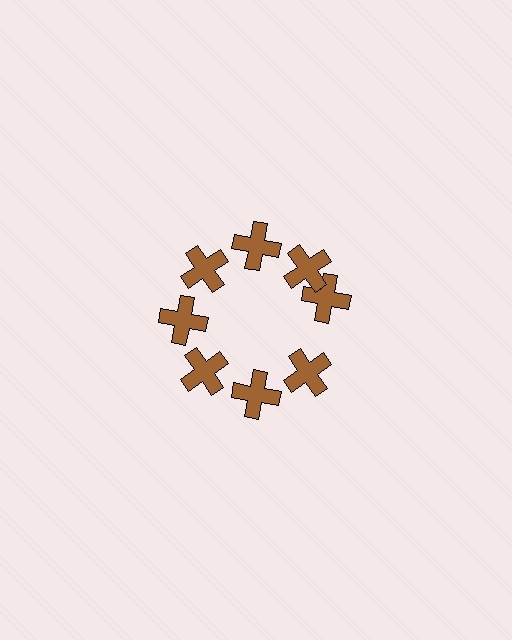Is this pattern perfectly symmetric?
No. The 8 brown crosses are arranged in a ring, but one element near the 3 o'clock position is rotated out of alignment along the ring, breaking the 8-fold rotational symmetry.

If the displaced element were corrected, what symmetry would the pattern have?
It would have 8-fold rotational symmetry — the pattern would map onto itself every 45 degrees.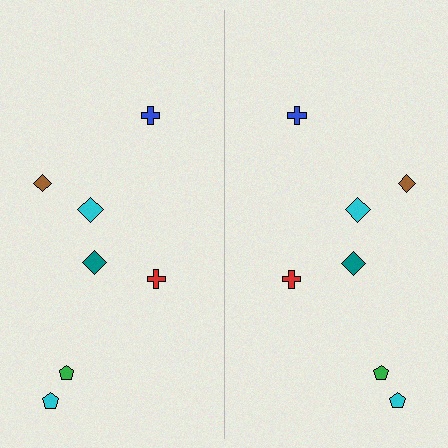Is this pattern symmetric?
Yes, this pattern has bilateral (reflection) symmetry.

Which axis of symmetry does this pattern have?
The pattern has a vertical axis of symmetry running through the center of the image.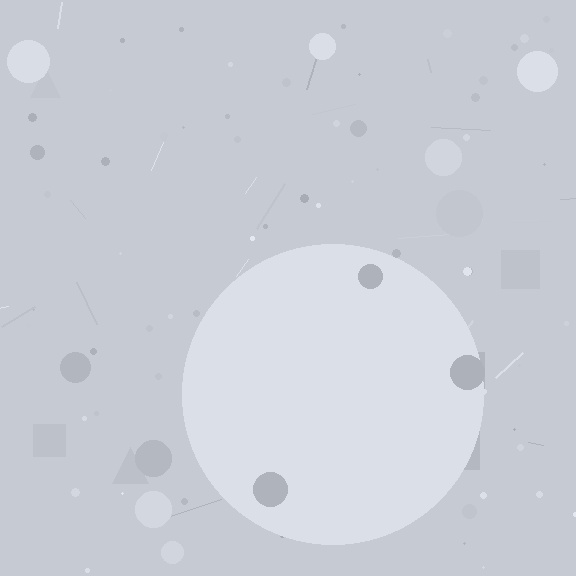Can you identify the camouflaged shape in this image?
The camouflaged shape is a circle.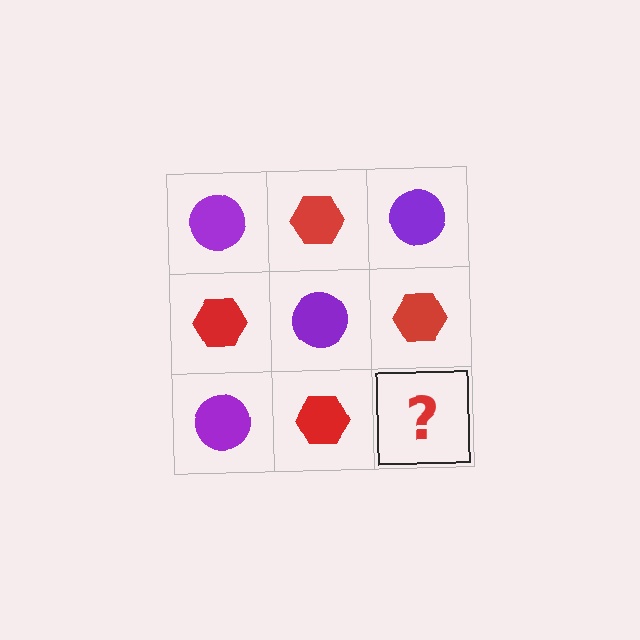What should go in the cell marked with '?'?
The missing cell should contain a purple circle.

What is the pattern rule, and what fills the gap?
The rule is that it alternates purple circle and red hexagon in a checkerboard pattern. The gap should be filled with a purple circle.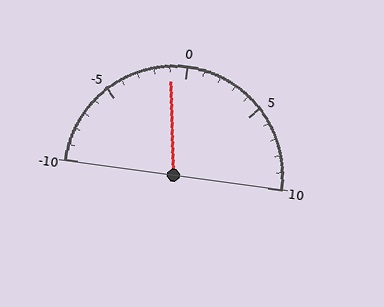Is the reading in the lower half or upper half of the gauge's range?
The reading is in the lower half of the range (-10 to 10).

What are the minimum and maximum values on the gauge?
The gauge ranges from -10 to 10.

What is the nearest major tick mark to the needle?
The nearest major tick mark is 0.